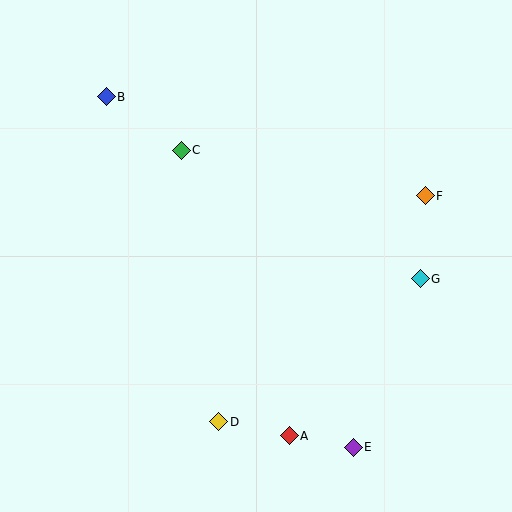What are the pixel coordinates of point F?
Point F is at (425, 196).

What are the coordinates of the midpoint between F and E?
The midpoint between F and E is at (389, 321).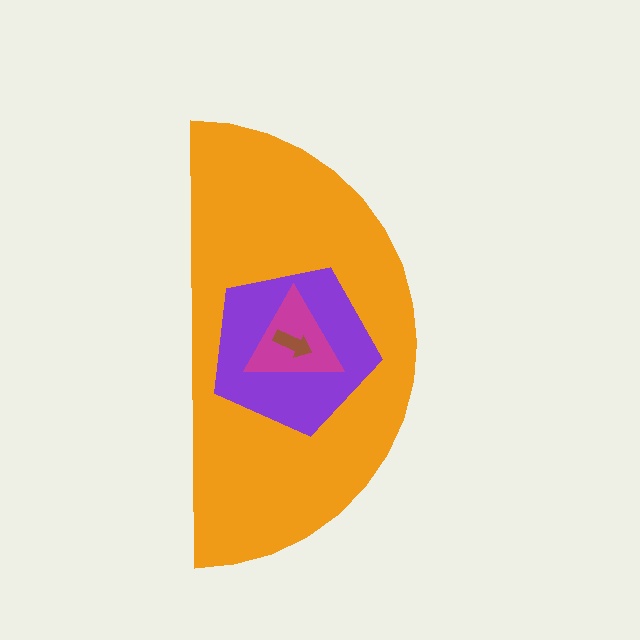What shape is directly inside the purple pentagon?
The magenta triangle.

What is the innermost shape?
The brown arrow.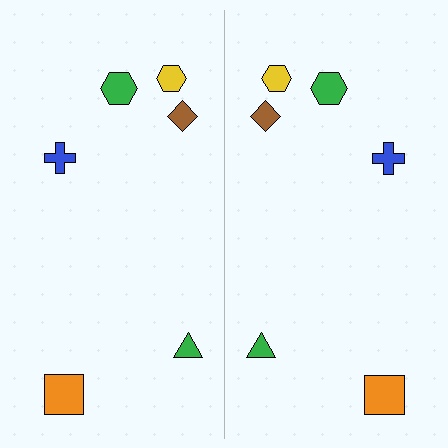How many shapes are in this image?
There are 12 shapes in this image.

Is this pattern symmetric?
Yes, this pattern has bilateral (reflection) symmetry.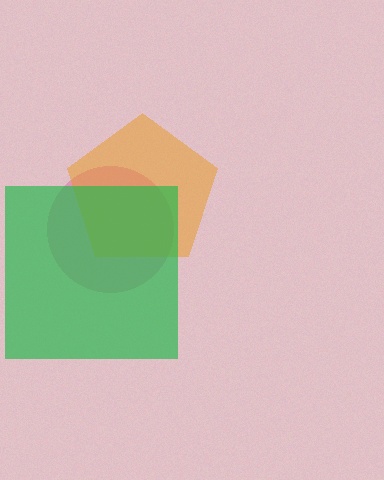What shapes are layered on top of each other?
The layered shapes are: a pink circle, an orange pentagon, a green square.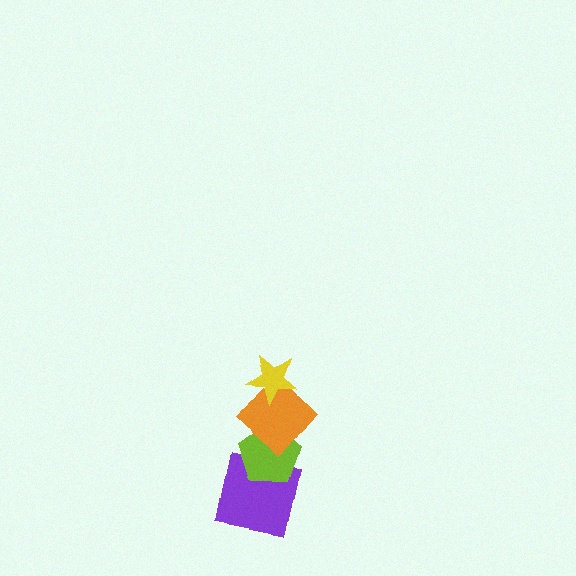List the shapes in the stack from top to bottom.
From top to bottom: the yellow star, the orange diamond, the lime pentagon, the purple square.